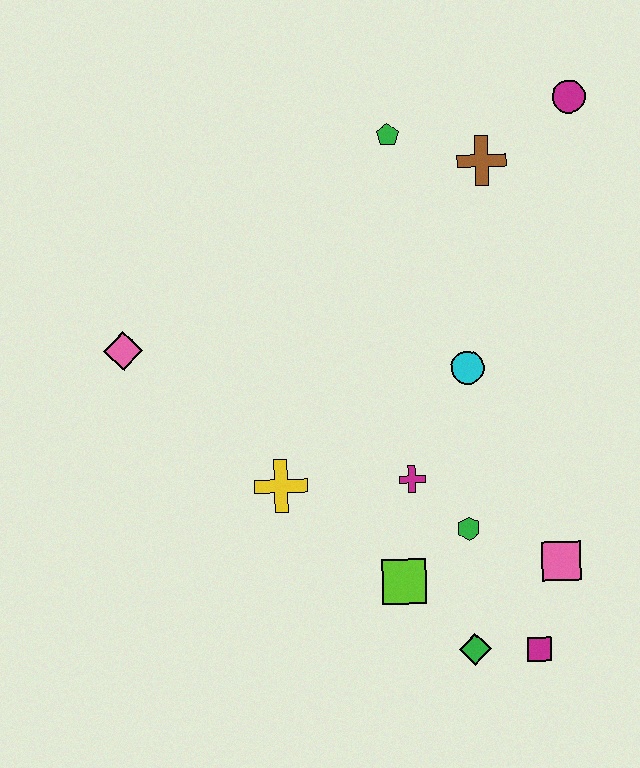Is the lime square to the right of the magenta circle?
No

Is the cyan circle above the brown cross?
No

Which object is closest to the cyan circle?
The magenta cross is closest to the cyan circle.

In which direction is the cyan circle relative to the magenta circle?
The cyan circle is below the magenta circle.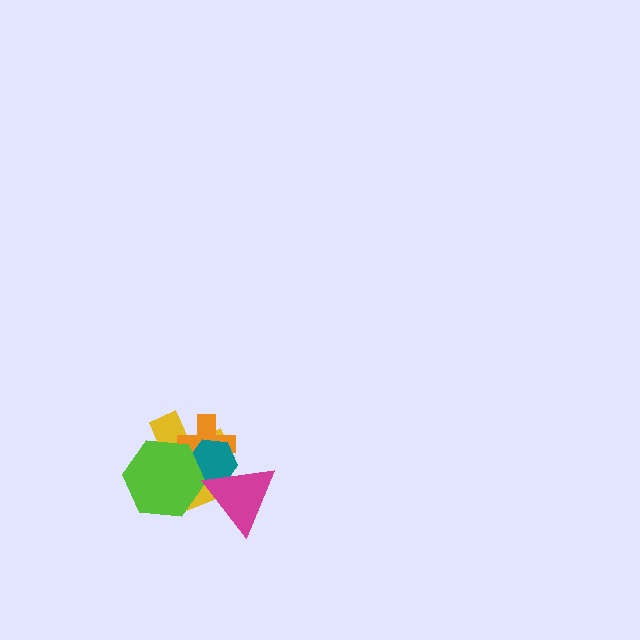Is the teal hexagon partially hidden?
Yes, it is partially covered by another shape.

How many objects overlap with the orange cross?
4 objects overlap with the orange cross.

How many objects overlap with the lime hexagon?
3 objects overlap with the lime hexagon.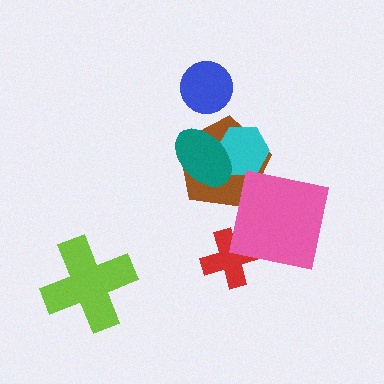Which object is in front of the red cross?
The pink square is in front of the red cross.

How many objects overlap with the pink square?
2 objects overlap with the pink square.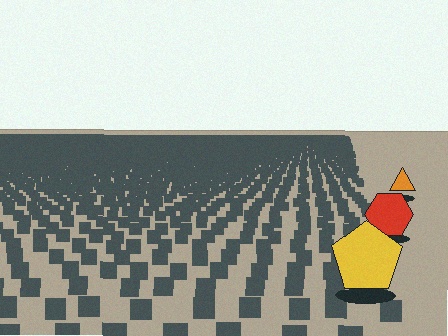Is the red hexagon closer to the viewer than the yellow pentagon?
No. The yellow pentagon is closer — you can tell from the texture gradient: the ground texture is coarser near it.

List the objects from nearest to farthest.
From nearest to farthest: the yellow pentagon, the red hexagon, the orange triangle.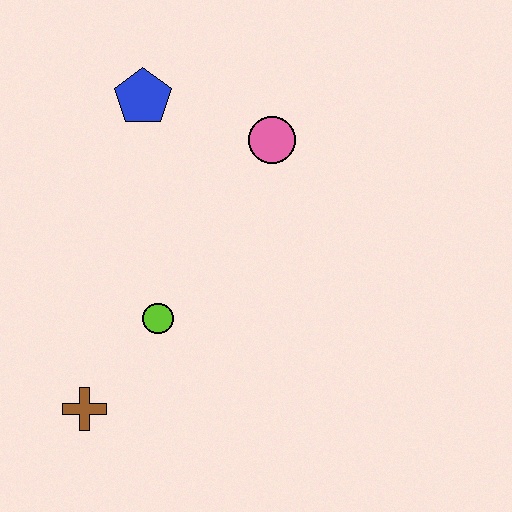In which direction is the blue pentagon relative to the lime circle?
The blue pentagon is above the lime circle.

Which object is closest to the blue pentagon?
The pink circle is closest to the blue pentagon.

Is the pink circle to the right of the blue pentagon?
Yes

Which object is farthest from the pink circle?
The brown cross is farthest from the pink circle.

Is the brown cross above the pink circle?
No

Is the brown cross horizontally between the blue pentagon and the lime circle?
No